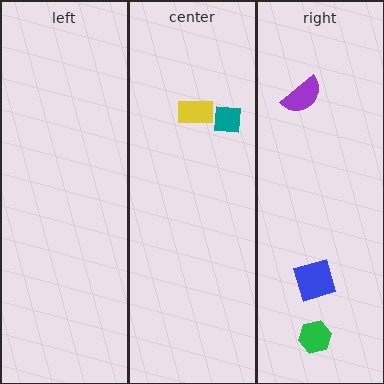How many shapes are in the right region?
3.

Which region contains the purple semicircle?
The right region.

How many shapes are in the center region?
2.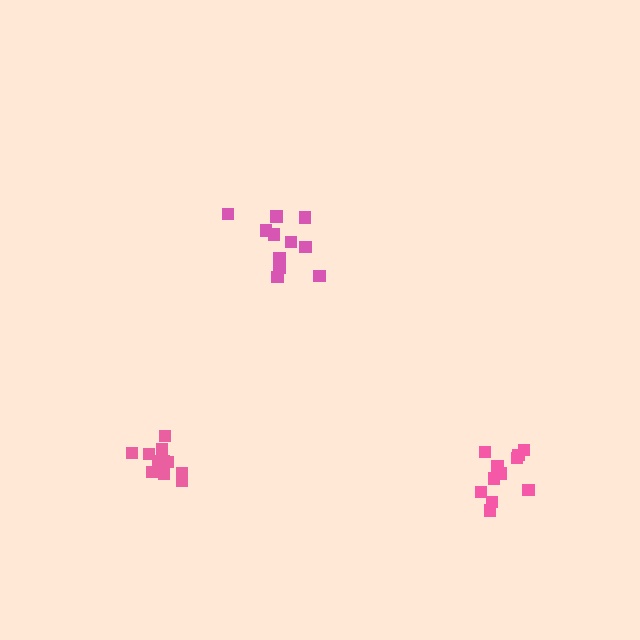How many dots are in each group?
Group 1: 11 dots, Group 2: 11 dots, Group 3: 11 dots (33 total).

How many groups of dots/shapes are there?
There are 3 groups.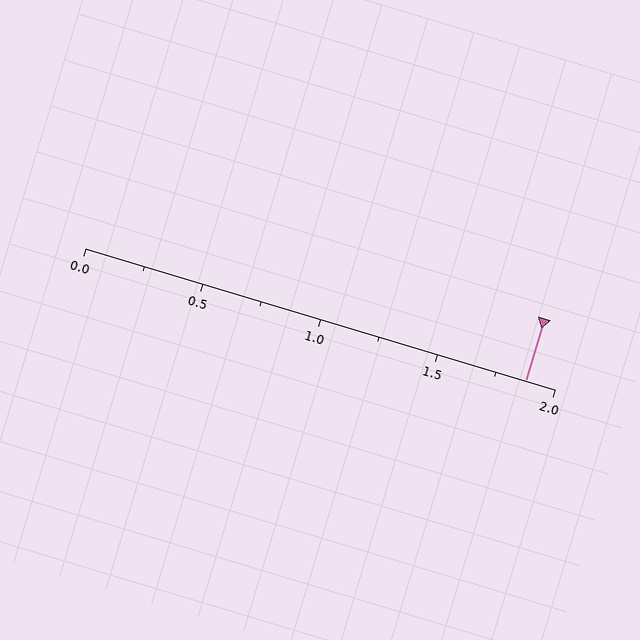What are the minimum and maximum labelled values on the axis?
The axis runs from 0.0 to 2.0.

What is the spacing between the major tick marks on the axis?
The major ticks are spaced 0.5 apart.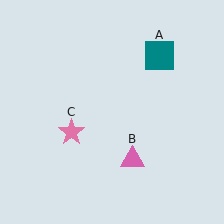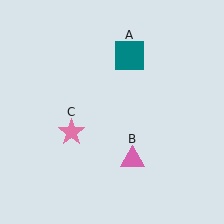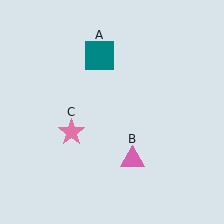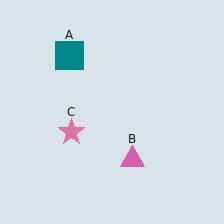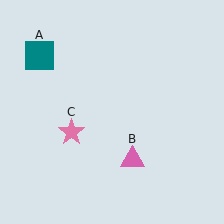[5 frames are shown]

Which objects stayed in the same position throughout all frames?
Pink triangle (object B) and pink star (object C) remained stationary.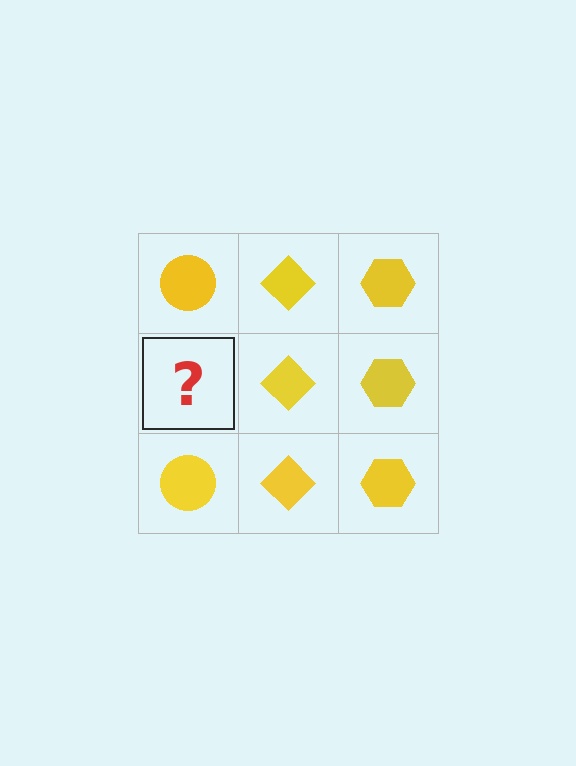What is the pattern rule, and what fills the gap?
The rule is that each column has a consistent shape. The gap should be filled with a yellow circle.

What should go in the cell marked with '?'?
The missing cell should contain a yellow circle.